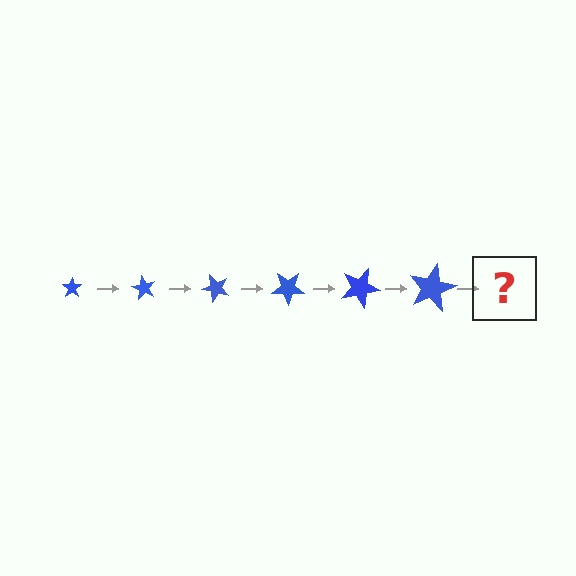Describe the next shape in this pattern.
It should be a star, larger than the previous one and rotated 360 degrees from the start.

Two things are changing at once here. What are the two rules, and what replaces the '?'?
The two rules are that the star grows larger each step and it rotates 60 degrees each step. The '?' should be a star, larger than the previous one and rotated 360 degrees from the start.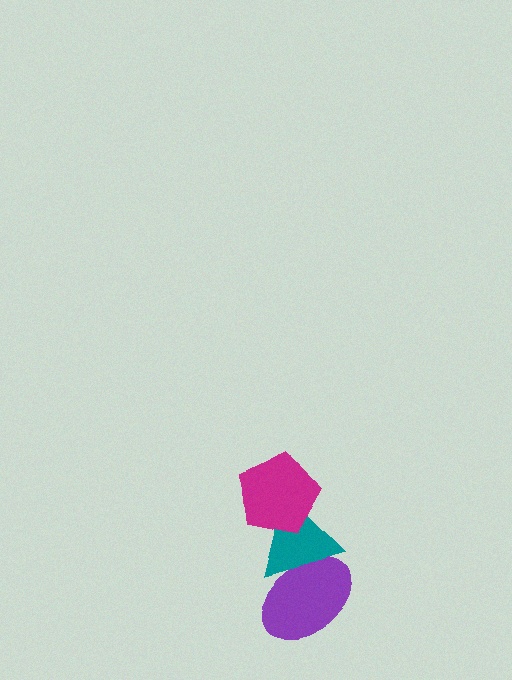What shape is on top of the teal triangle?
The magenta pentagon is on top of the teal triangle.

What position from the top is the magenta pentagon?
The magenta pentagon is 1st from the top.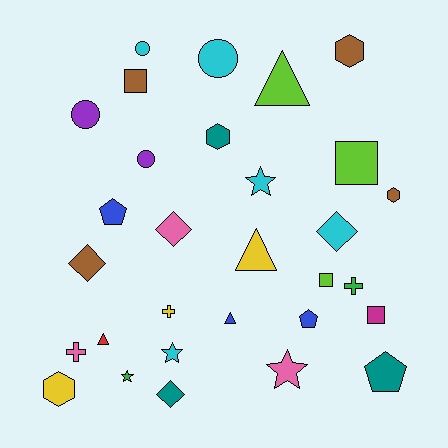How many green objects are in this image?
There are 2 green objects.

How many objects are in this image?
There are 30 objects.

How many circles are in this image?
There are 4 circles.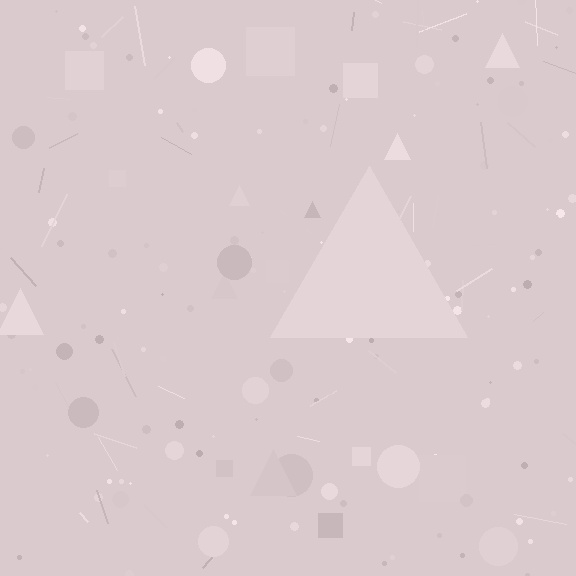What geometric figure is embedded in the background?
A triangle is embedded in the background.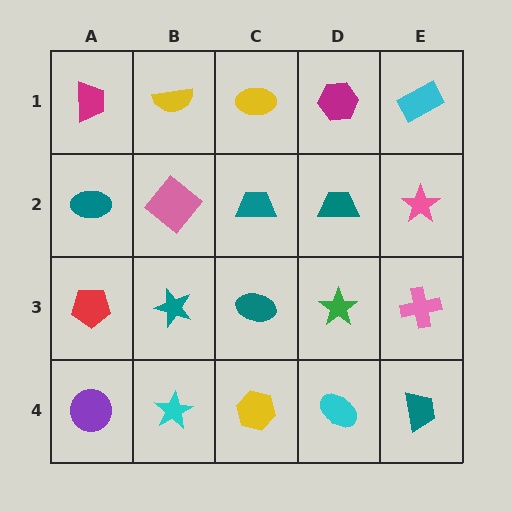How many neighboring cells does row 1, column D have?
3.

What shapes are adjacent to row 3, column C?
A teal trapezoid (row 2, column C), a yellow hexagon (row 4, column C), a teal star (row 3, column B), a green star (row 3, column D).